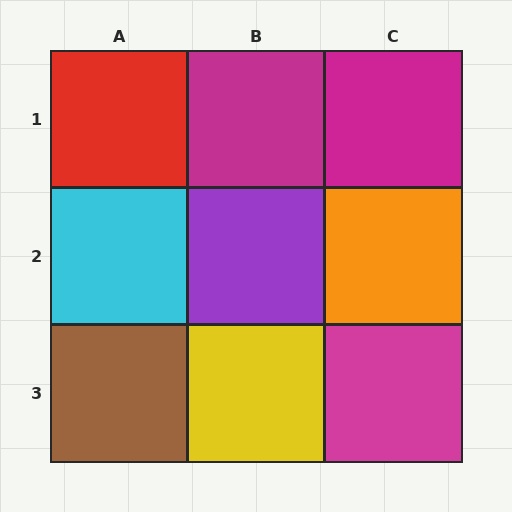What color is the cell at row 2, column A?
Cyan.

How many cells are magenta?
3 cells are magenta.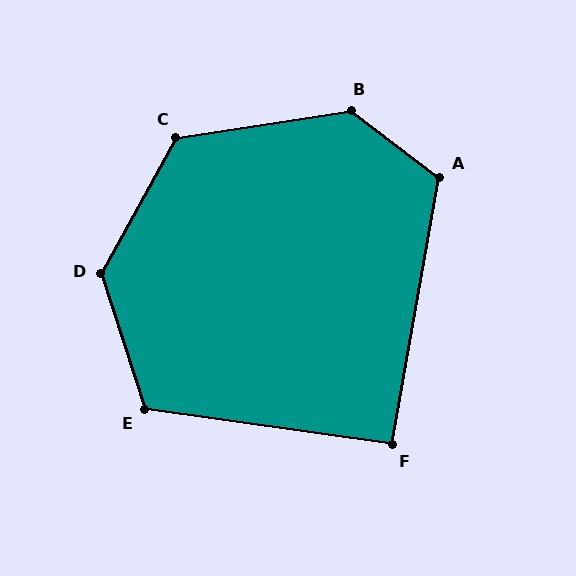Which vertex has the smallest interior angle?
F, at approximately 92 degrees.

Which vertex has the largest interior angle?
B, at approximately 135 degrees.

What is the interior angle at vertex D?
Approximately 133 degrees (obtuse).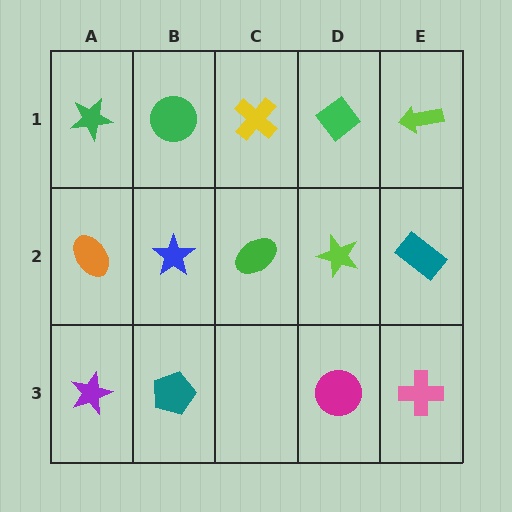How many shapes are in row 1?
5 shapes.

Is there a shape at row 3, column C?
No, that cell is empty.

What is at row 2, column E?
A teal rectangle.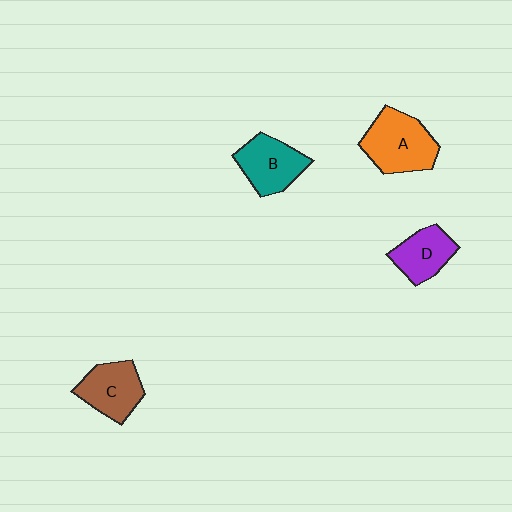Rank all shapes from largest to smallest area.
From largest to smallest: A (orange), B (teal), C (brown), D (purple).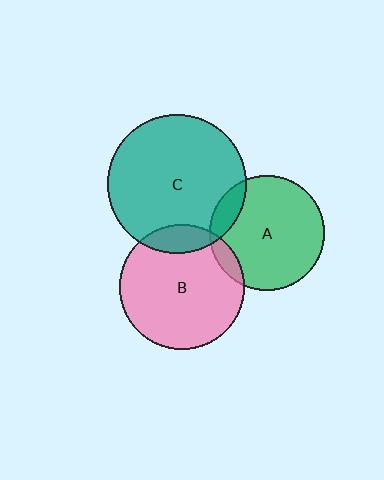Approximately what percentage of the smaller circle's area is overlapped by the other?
Approximately 10%.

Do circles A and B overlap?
Yes.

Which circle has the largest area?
Circle C (teal).